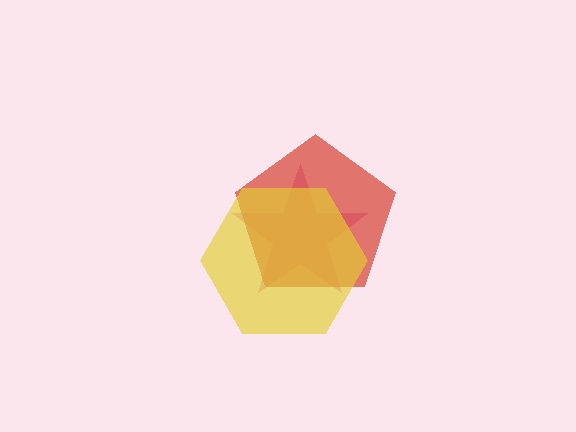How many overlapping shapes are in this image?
There are 3 overlapping shapes in the image.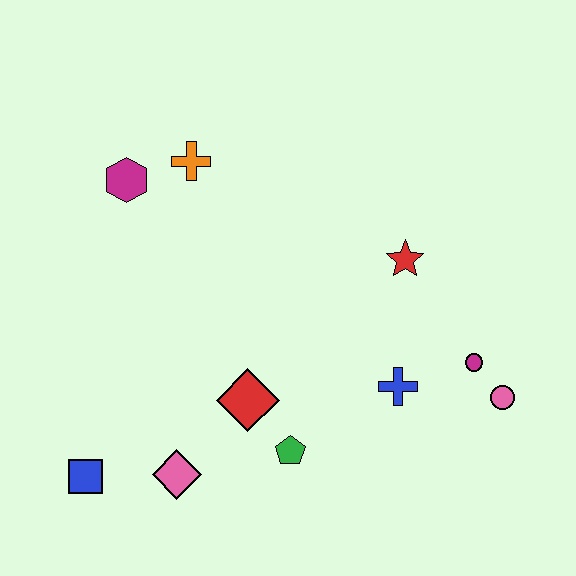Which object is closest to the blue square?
The pink diamond is closest to the blue square.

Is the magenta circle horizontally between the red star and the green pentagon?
No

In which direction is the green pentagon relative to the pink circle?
The green pentagon is to the left of the pink circle.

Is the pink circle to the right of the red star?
Yes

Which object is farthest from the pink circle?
The magenta hexagon is farthest from the pink circle.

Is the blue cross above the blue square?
Yes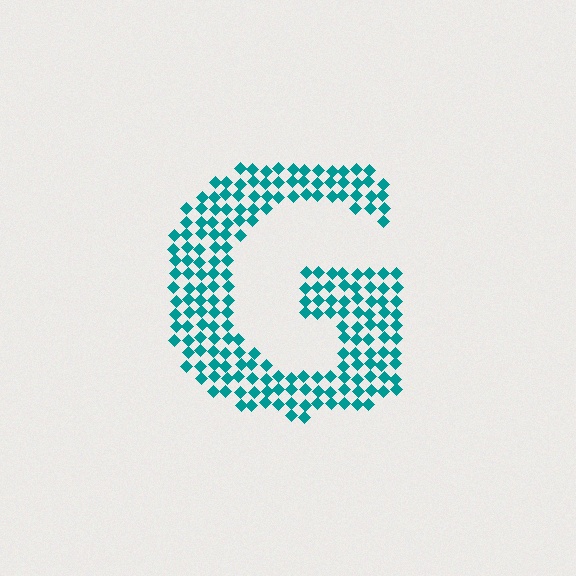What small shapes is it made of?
It is made of small diamonds.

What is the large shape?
The large shape is the letter G.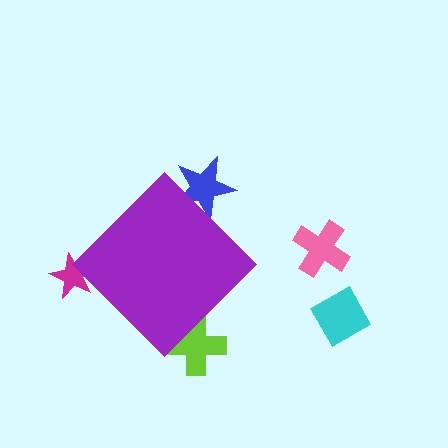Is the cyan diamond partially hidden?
No, the cyan diamond is fully visible.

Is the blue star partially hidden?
Yes, the blue star is partially hidden behind the purple diamond.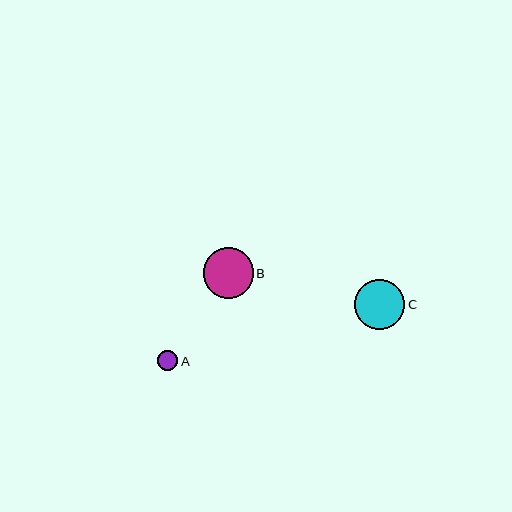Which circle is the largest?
Circle B is the largest with a size of approximately 50 pixels.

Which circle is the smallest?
Circle A is the smallest with a size of approximately 20 pixels.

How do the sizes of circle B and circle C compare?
Circle B and circle C are approximately the same size.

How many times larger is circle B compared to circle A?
Circle B is approximately 2.5 times the size of circle A.